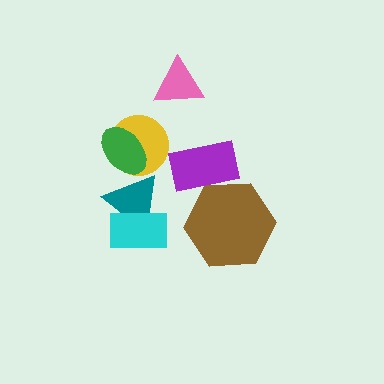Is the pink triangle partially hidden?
No, no other shape covers it.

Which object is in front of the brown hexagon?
The purple rectangle is in front of the brown hexagon.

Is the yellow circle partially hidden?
Yes, it is partially covered by another shape.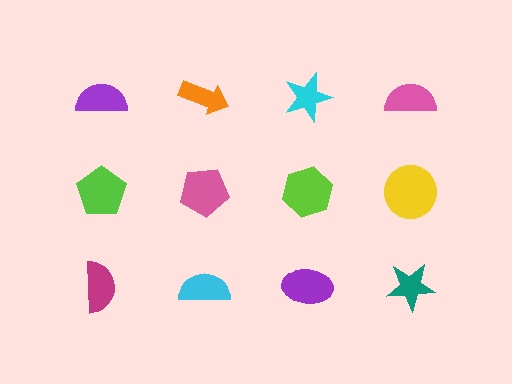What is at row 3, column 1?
A magenta semicircle.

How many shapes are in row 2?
4 shapes.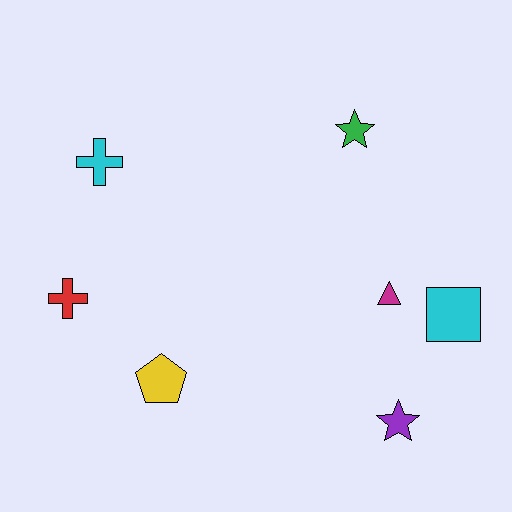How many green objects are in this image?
There is 1 green object.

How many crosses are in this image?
There are 2 crosses.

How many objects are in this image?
There are 7 objects.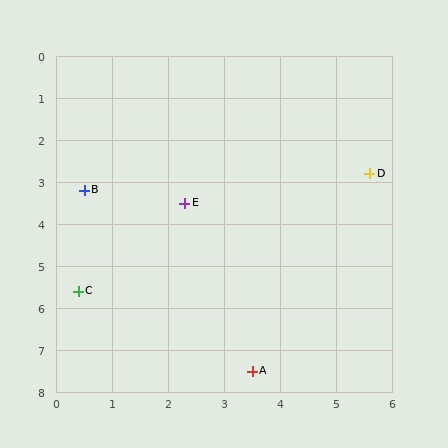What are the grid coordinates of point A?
Point A is at approximately (3.5, 7.5).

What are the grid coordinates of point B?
Point B is at approximately (0.5, 3.2).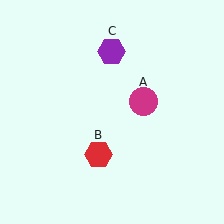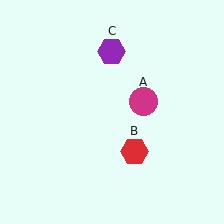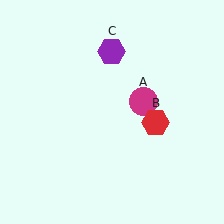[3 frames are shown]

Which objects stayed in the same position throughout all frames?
Magenta circle (object A) and purple hexagon (object C) remained stationary.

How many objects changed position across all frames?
1 object changed position: red hexagon (object B).